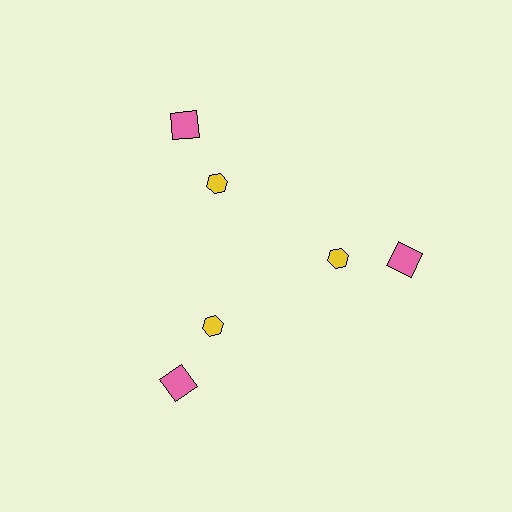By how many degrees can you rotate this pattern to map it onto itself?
The pattern maps onto itself every 120 degrees of rotation.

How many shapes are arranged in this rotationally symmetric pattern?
There are 6 shapes, arranged in 3 groups of 2.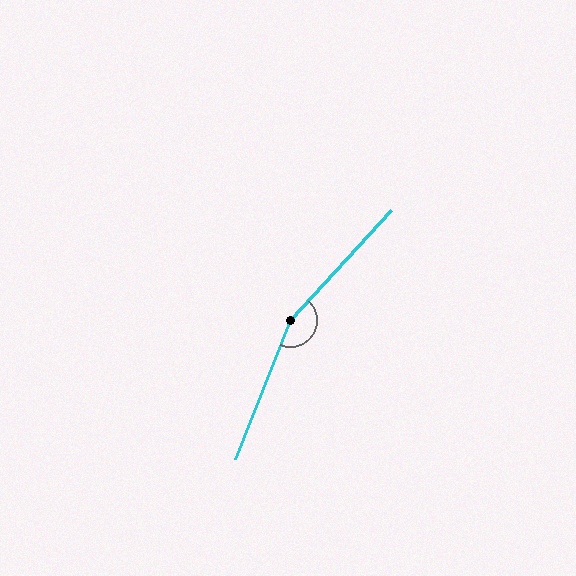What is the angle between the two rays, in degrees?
Approximately 159 degrees.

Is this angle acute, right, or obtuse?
It is obtuse.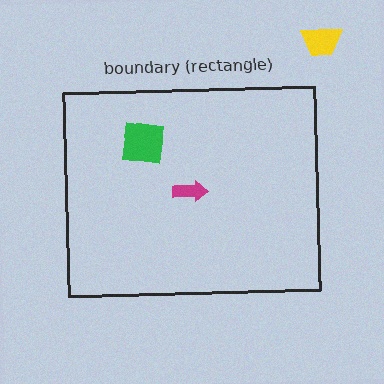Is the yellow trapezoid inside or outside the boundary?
Outside.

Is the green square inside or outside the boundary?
Inside.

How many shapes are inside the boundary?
2 inside, 1 outside.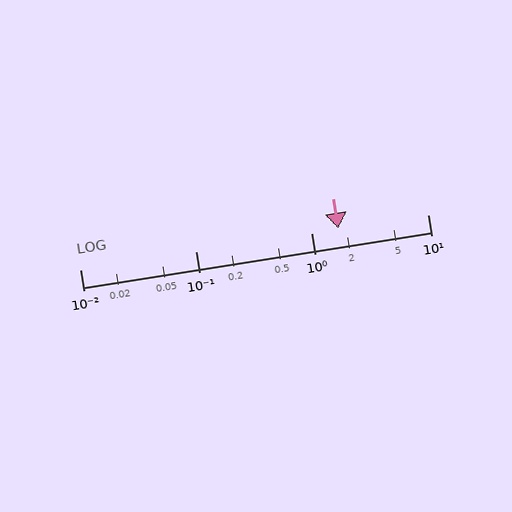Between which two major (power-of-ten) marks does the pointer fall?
The pointer is between 1 and 10.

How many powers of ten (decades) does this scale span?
The scale spans 3 decades, from 0.01 to 10.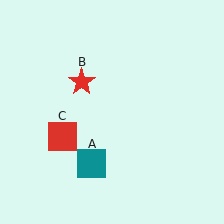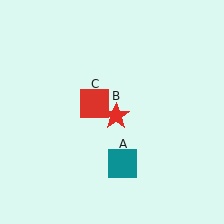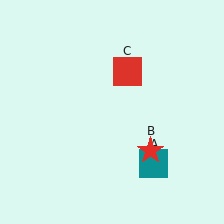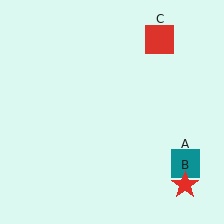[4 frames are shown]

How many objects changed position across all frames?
3 objects changed position: teal square (object A), red star (object B), red square (object C).